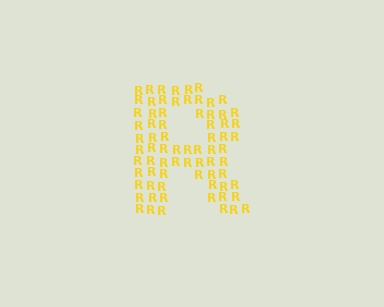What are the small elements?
The small elements are letter R's.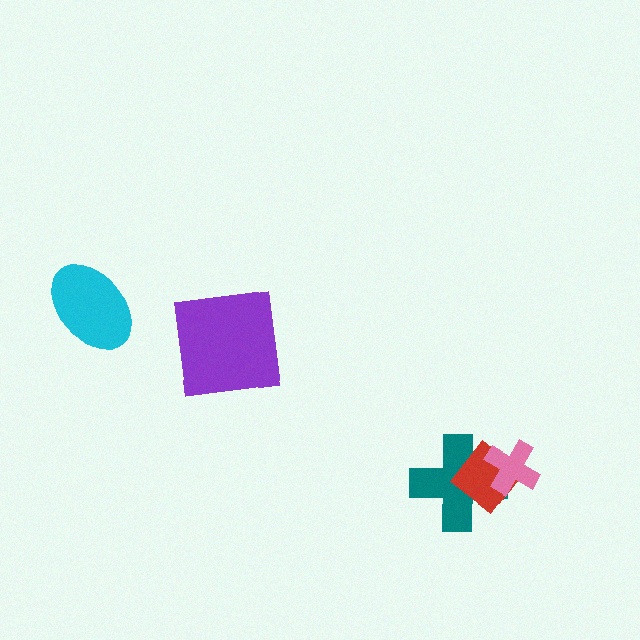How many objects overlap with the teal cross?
2 objects overlap with the teal cross.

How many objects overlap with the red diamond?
2 objects overlap with the red diamond.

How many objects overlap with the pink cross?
2 objects overlap with the pink cross.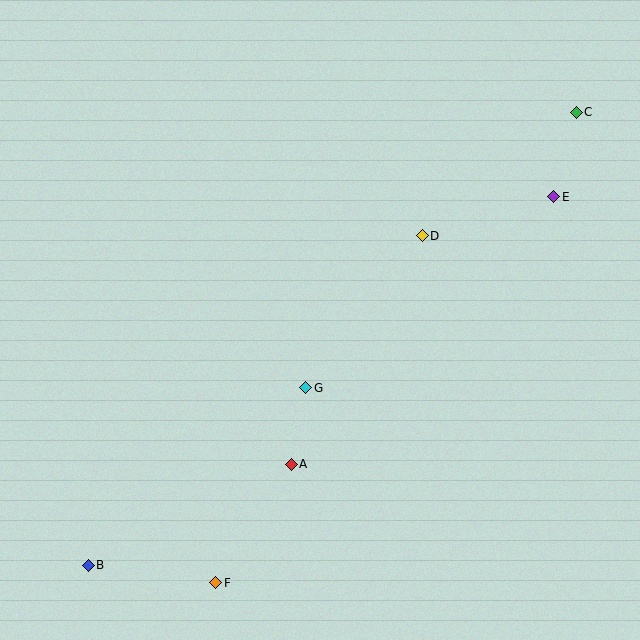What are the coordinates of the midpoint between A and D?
The midpoint between A and D is at (357, 350).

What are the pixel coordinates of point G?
Point G is at (306, 388).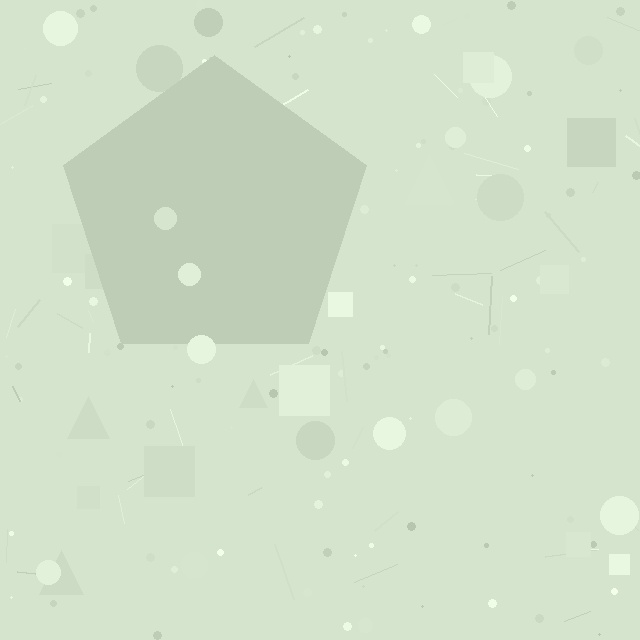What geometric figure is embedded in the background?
A pentagon is embedded in the background.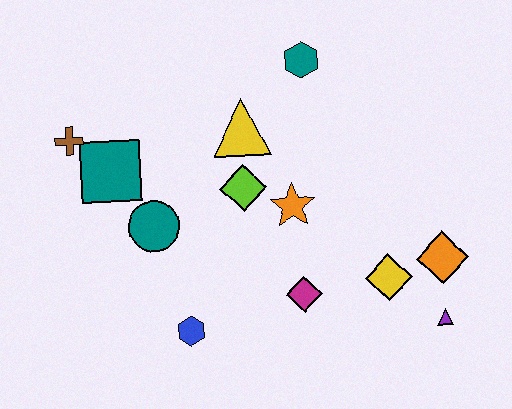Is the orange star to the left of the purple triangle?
Yes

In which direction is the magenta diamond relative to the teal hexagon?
The magenta diamond is below the teal hexagon.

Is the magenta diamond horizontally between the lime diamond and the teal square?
No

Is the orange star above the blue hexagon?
Yes